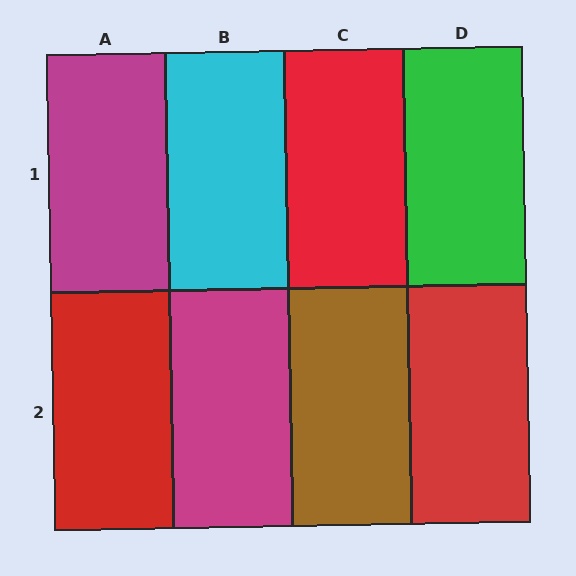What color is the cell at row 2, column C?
Brown.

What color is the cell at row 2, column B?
Magenta.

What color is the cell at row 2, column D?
Red.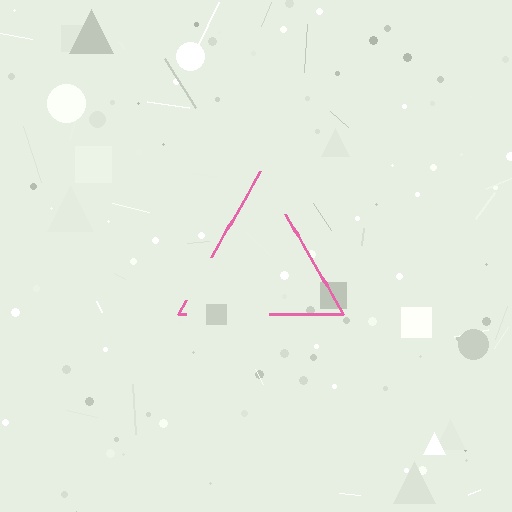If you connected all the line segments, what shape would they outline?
They would outline a triangle.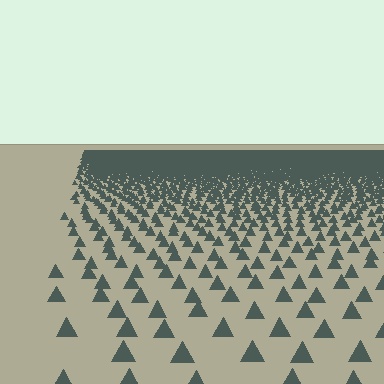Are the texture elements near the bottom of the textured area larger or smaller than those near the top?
Larger. Near the bottom, elements are closer to the viewer and appear at a bigger on-screen size.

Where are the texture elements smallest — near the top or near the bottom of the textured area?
Near the top.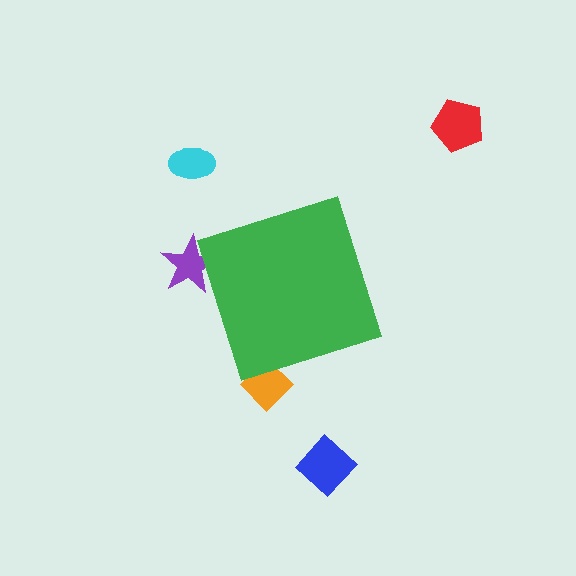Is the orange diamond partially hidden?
Yes, the orange diamond is partially hidden behind the green diamond.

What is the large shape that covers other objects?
A green diamond.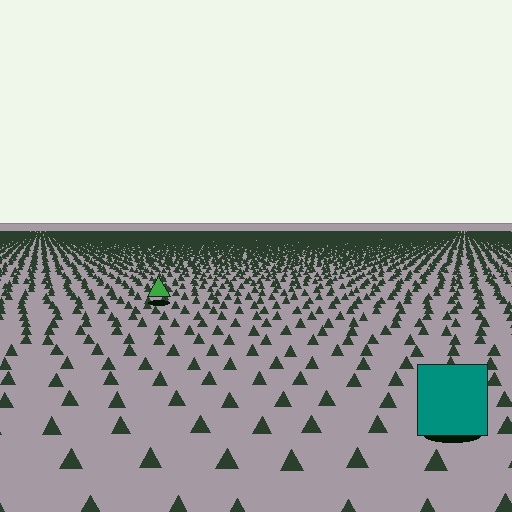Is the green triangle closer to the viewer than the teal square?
No. The teal square is closer — you can tell from the texture gradient: the ground texture is coarser near it.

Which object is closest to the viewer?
The teal square is closest. The texture marks near it are larger and more spread out.